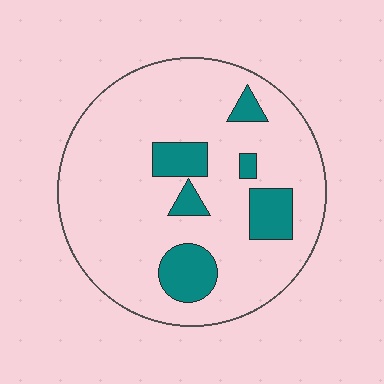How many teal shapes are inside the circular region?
6.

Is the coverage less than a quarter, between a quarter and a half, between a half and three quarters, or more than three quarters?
Less than a quarter.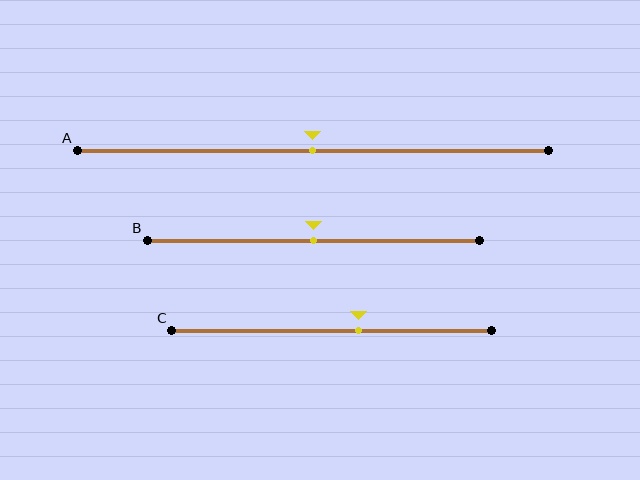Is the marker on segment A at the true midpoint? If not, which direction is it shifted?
Yes, the marker on segment A is at the true midpoint.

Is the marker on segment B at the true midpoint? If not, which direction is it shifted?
Yes, the marker on segment B is at the true midpoint.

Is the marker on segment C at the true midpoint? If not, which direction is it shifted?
No, the marker on segment C is shifted to the right by about 8% of the segment length.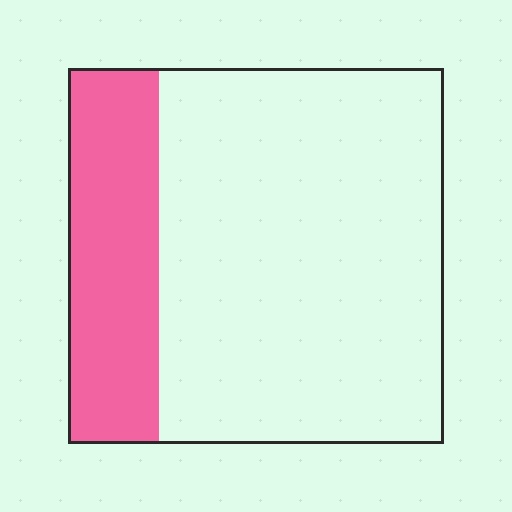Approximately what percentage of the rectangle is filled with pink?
Approximately 25%.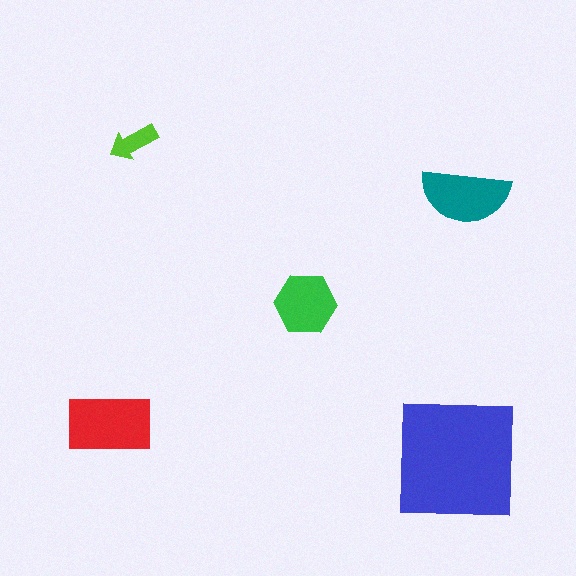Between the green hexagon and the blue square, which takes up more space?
The blue square.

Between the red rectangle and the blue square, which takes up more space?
The blue square.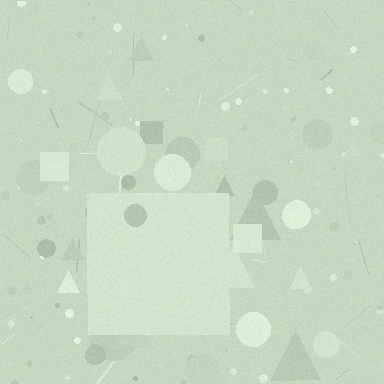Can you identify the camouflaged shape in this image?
The camouflaged shape is a square.